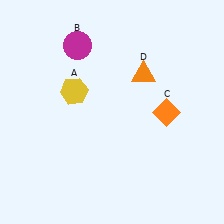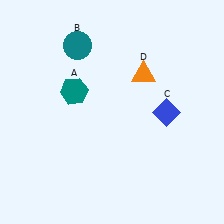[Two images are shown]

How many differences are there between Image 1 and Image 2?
There are 3 differences between the two images.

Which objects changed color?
A changed from yellow to teal. B changed from magenta to teal. C changed from orange to blue.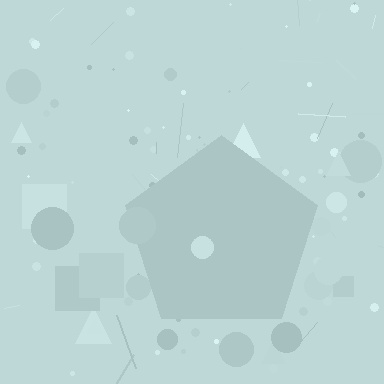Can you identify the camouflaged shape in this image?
The camouflaged shape is a pentagon.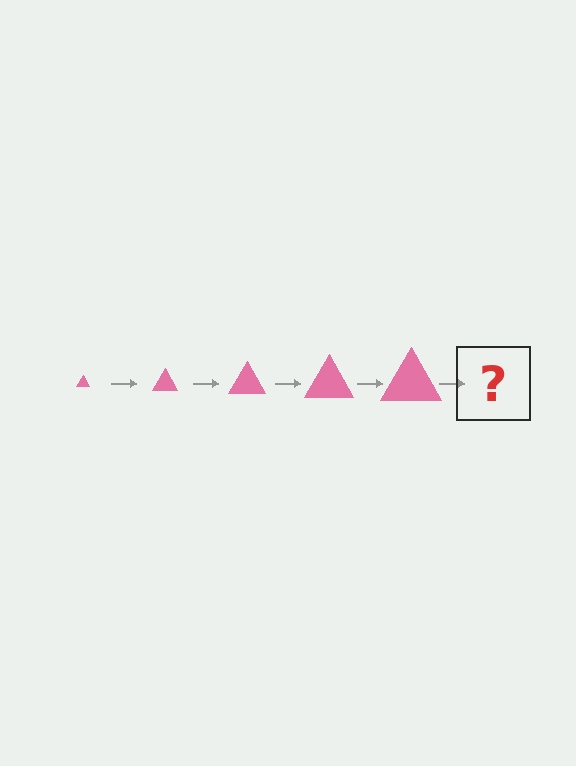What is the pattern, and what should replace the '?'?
The pattern is that the triangle gets progressively larger each step. The '?' should be a pink triangle, larger than the previous one.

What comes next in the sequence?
The next element should be a pink triangle, larger than the previous one.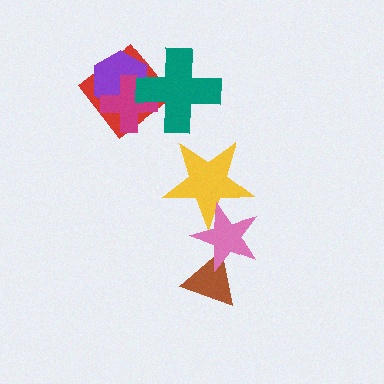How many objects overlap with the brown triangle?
1 object overlaps with the brown triangle.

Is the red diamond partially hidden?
Yes, it is partially covered by another shape.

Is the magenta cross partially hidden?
Yes, it is partially covered by another shape.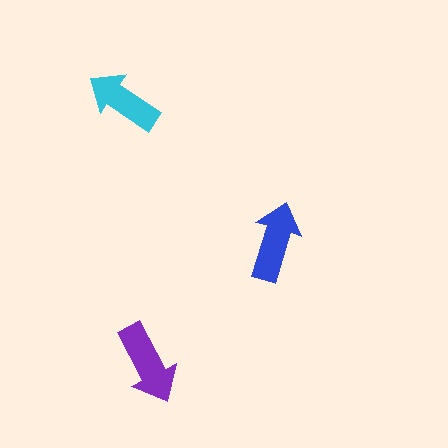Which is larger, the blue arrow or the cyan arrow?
The blue one.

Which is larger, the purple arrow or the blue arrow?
The purple one.